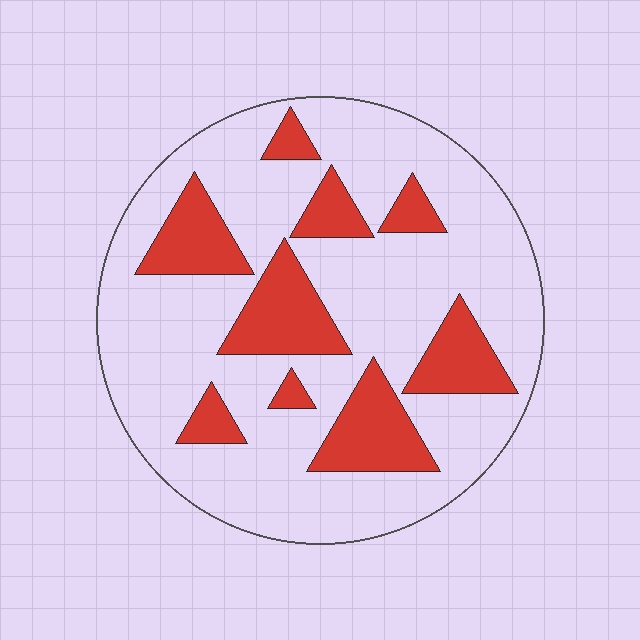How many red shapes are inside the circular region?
9.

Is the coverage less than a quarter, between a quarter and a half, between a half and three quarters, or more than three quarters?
Less than a quarter.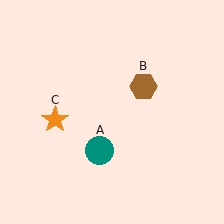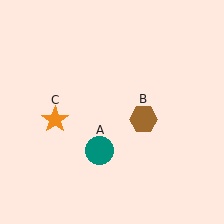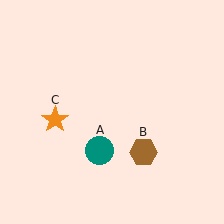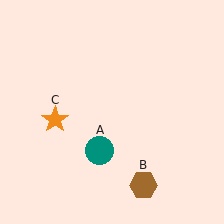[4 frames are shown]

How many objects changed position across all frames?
1 object changed position: brown hexagon (object B).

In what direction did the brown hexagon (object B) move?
The brown hexagon (object B) moved down.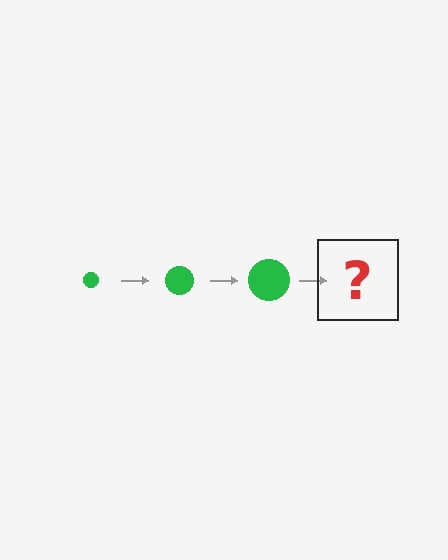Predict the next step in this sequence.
The next step is a green circle, larger than the previous one.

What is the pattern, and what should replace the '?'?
The pattern is that the circle gets progressively larger each step. The '?' should be a green circle, larger than the previous one.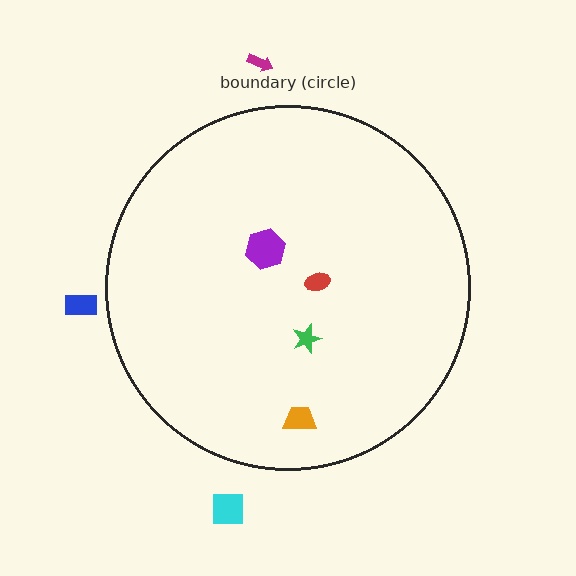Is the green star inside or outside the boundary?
Inside.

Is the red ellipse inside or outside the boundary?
Inside.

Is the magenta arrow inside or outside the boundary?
Outside.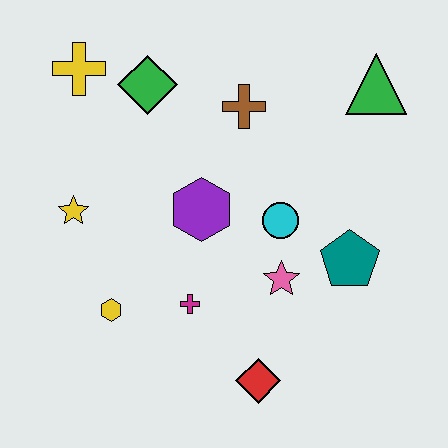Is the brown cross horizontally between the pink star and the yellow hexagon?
Yes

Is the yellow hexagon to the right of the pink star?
No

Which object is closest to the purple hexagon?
The cyan circle is closest to the purple hexagon.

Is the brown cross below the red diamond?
No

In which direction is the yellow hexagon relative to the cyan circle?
The yellow hexagon is to the left of the cyan circle.